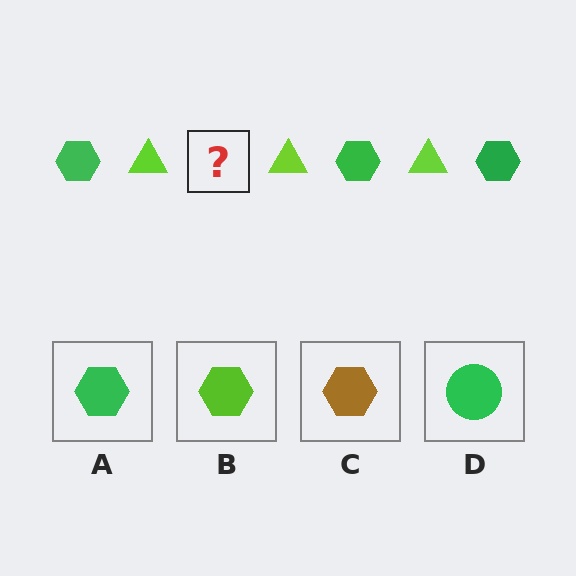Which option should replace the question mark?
Option A.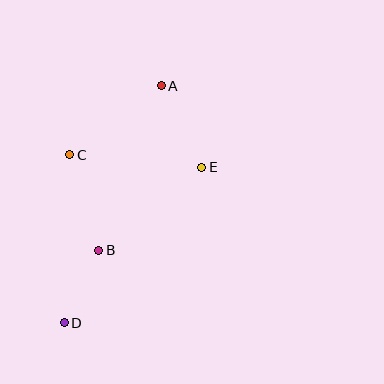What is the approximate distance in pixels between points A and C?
The distance between A and C is approximately 114 pixels.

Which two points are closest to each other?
Points B and D are closest to each other.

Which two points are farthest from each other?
Points A and D are farthest from each other.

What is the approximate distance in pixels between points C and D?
The distance between C and D is approximately 168 pixels.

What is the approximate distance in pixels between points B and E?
The distance between B and E is approximately 132 pixels.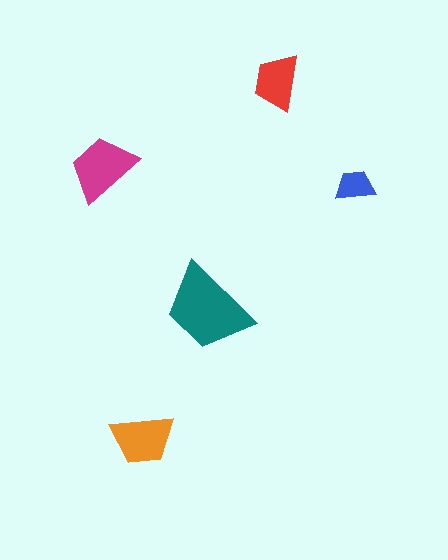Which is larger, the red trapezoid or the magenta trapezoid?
The magenta one.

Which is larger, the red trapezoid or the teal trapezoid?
The teal one.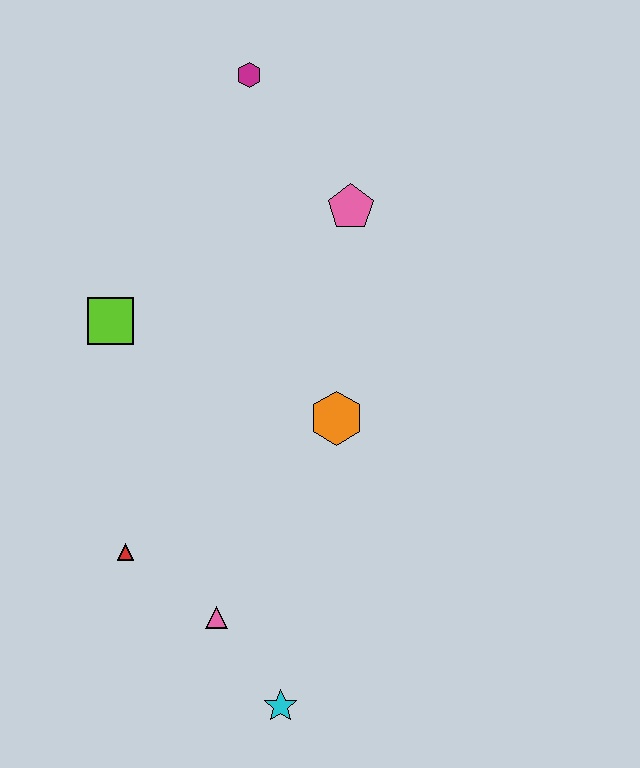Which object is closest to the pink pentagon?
The magenta hexagon is closest to the pink pentagon.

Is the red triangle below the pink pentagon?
Yes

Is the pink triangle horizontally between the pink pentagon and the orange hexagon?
No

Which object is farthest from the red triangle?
The magenta hexagon is farthest from the red triangle.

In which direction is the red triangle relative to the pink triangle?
The red triangle is to the left of the pink triangle.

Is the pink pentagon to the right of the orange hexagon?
Yes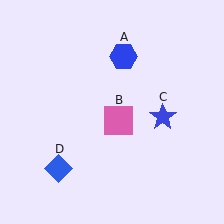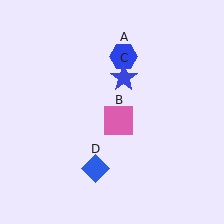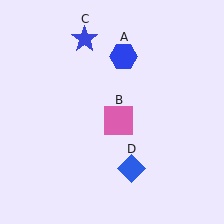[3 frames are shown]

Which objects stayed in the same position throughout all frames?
Blue hexagon (object A) and pink square (object B) remained stationary.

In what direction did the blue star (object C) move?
The blue star (object C) moved up and to the left.